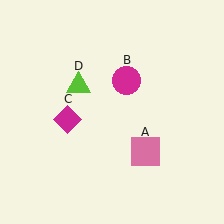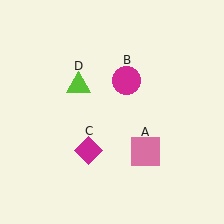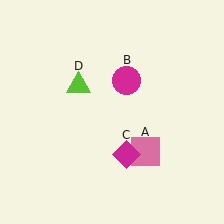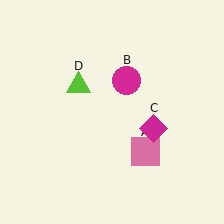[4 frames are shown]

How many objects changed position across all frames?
1 object changed position: magenta diamond (object C).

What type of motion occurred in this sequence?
The magenta diamond (object C) rotated counterclockwise around the center of the scene.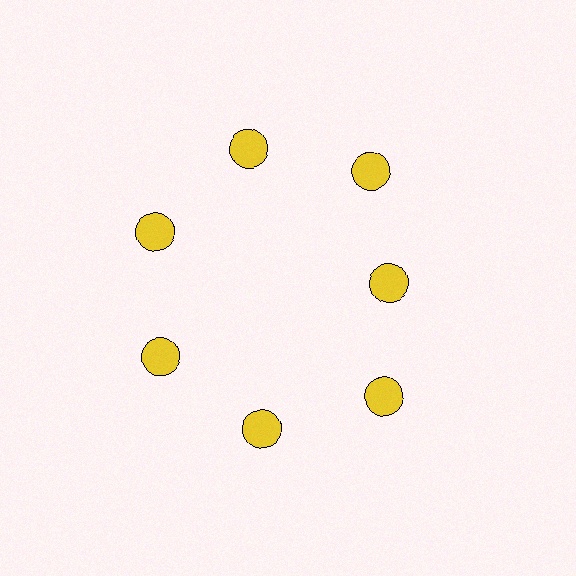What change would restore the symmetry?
The symmetry would be restored by moving it outward, back onto the ring so that all 7 circles sit at equal angles and equal distance from the center.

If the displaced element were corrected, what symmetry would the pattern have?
It would have 7-fold rotational symmetry — the pattern would map onto itself every 51 degrees.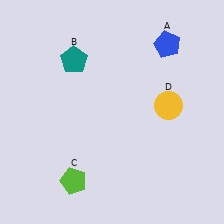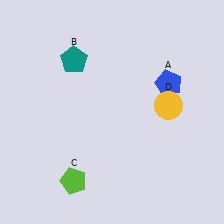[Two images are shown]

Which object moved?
The blue pentagon (A) moved down.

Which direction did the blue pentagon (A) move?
The blue pentagon (A) moved down.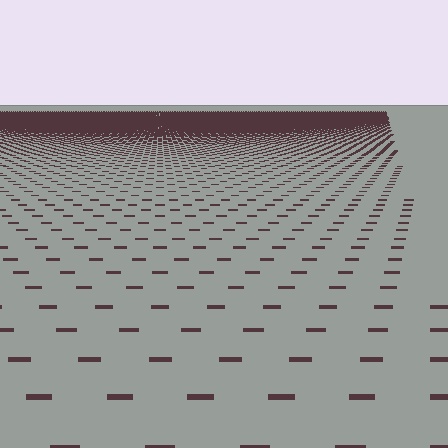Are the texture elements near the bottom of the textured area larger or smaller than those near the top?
Larger. Near the bottom, elements are closer to the viewer and appear at a bigger on-screen size.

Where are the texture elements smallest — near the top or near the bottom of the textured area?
Near the top.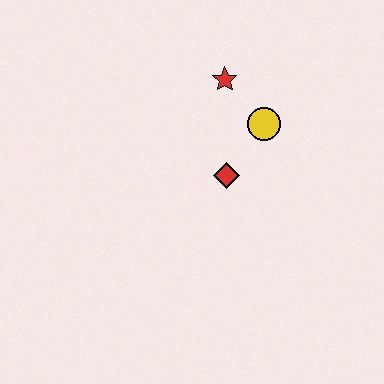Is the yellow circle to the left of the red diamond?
No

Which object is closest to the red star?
The yellow circle is closest to the red star.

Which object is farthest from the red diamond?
The red star is farthest from the red diamond.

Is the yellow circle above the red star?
No